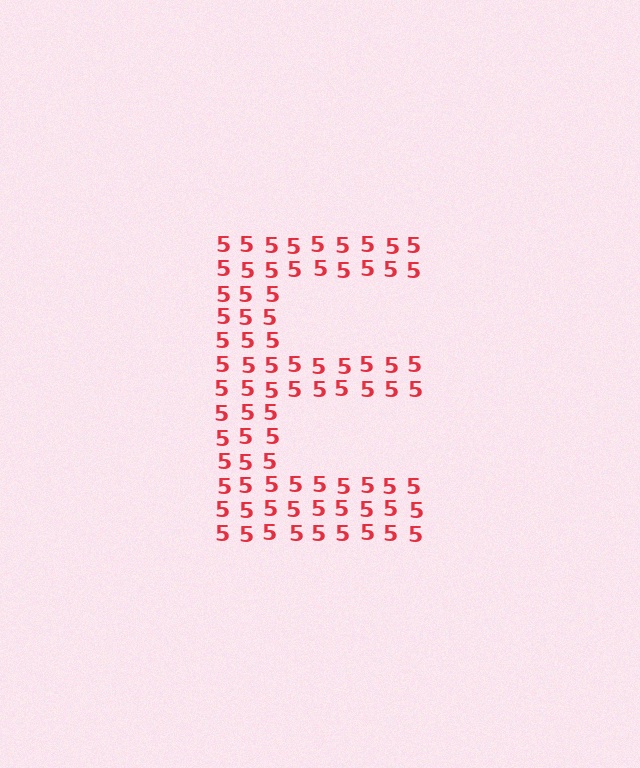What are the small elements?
The small elements are digit 5's.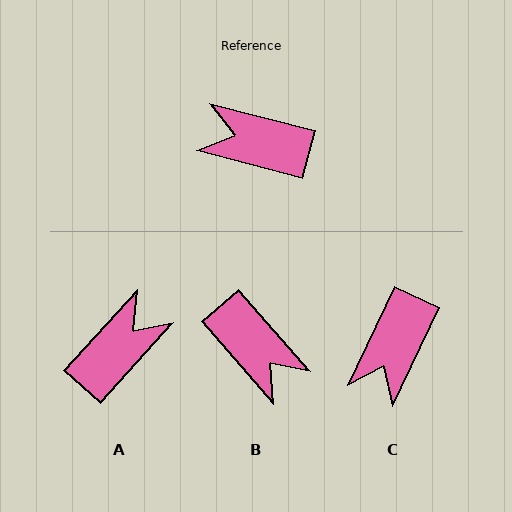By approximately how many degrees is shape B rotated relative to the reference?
Approximately 145 degrees counter-clockwise.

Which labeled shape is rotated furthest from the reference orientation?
B, about 145 degrees away.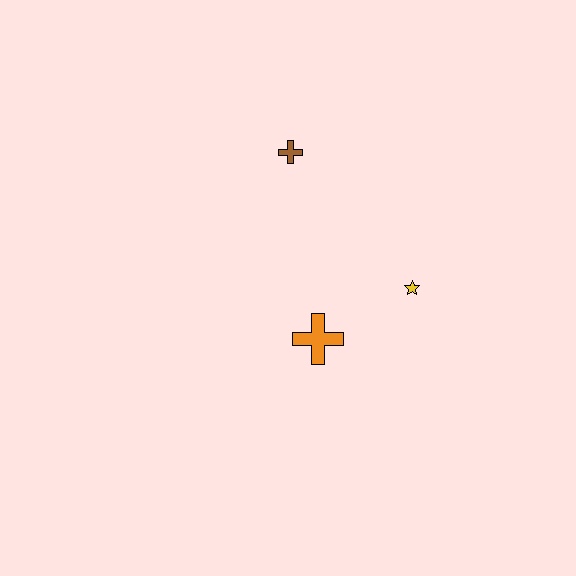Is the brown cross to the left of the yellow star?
Yes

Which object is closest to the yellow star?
The orange cross is closest to the yellow star.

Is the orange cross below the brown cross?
Yes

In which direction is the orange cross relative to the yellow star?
The orange cross is to the left of the yellow star.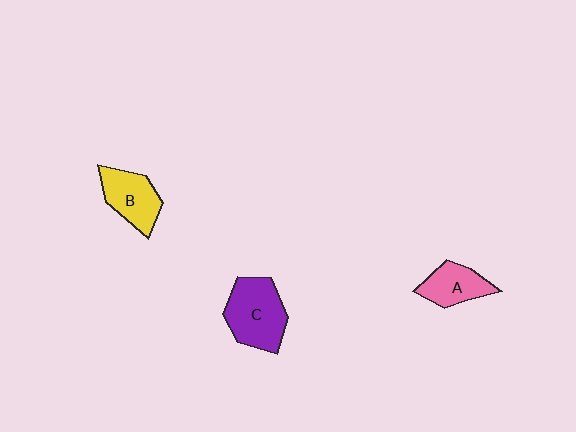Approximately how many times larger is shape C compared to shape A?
Approximately 1.6 times.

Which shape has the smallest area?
Shape A (pink).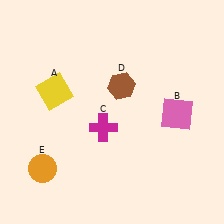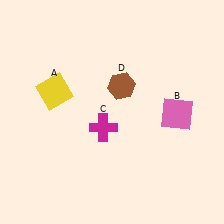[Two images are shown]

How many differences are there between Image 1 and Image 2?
There is 1 difference between the two images.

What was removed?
The orange circle (E) was removed in Image 2.